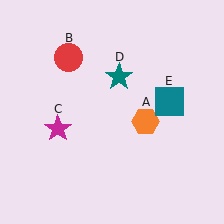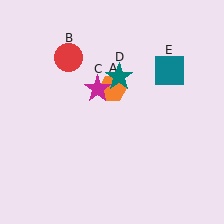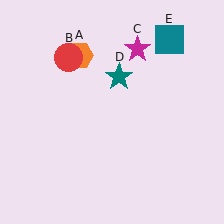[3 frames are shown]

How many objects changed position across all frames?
3 objects changed position: orange hexagon (object A), magenta star (object C), teal square (object E).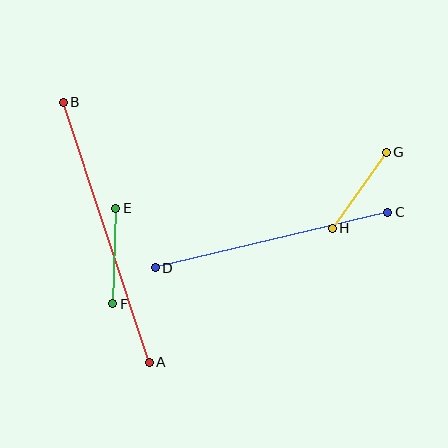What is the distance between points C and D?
The distance is approximately 239 pixels.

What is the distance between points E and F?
The distance is approximately 96 pixels.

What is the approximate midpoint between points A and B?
The midpoint is at approximately (106, 232) pixels.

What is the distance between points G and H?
The distance is approximately 93 pixels.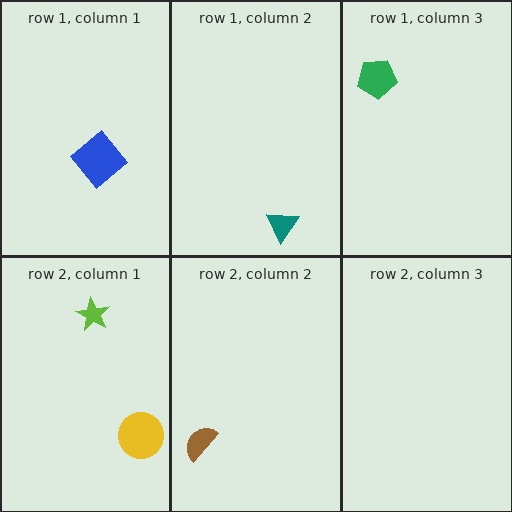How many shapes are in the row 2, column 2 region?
1.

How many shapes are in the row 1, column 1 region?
1.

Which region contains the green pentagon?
The row 1, column 3 region.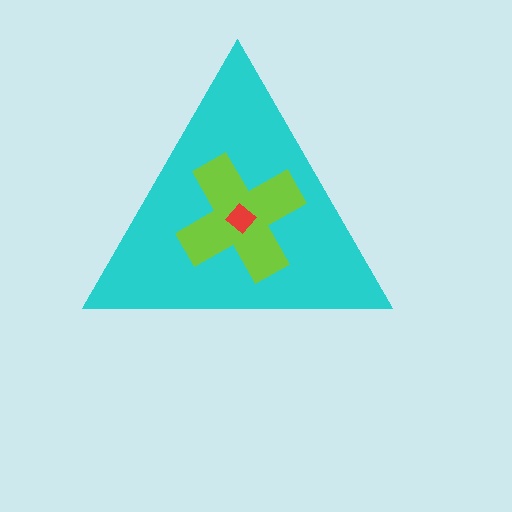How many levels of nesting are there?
3.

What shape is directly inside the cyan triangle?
The lime cross.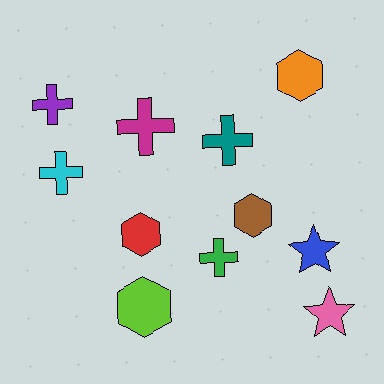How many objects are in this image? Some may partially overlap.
There are 11 objects.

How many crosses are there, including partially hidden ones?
There are 5 crosses.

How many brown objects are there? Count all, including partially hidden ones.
There is 1 brown object.